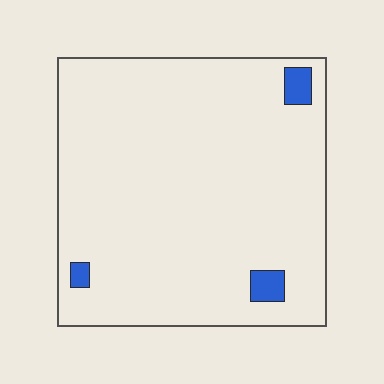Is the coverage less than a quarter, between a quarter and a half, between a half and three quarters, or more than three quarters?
Less than a quarter.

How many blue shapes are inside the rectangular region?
3.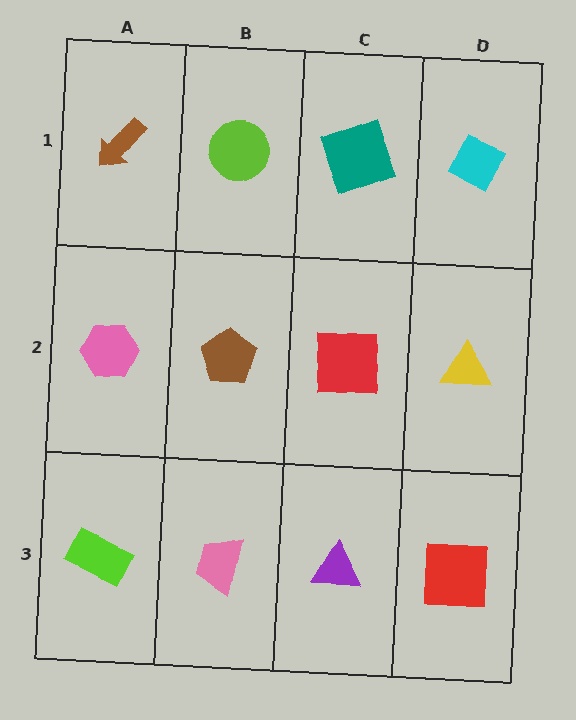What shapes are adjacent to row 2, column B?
A lime circle (row 1, column B), a pink trapezoid (row 3, column B), a pink hexagon (row 2, column A), a red square (row 2, column C).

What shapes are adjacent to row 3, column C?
A red square (row 2, column C), a pink trapezoid (row 3, column B), a red square (row 3, column D).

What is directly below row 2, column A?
A lime rectangle.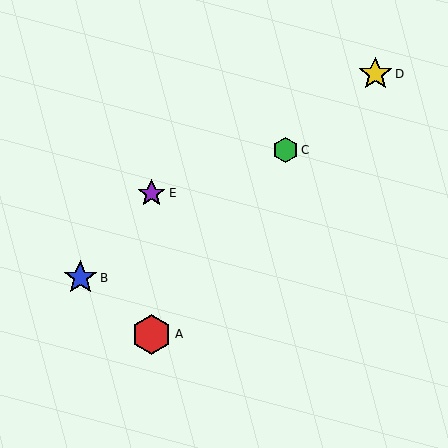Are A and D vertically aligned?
No, A is at x≈152 and D is at x≈375.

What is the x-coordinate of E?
Object E is at x≈152.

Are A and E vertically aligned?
Yes, both are at x≈152.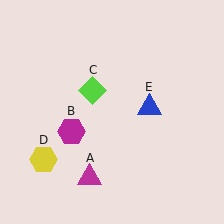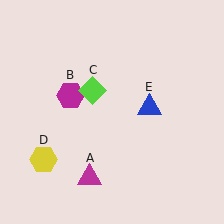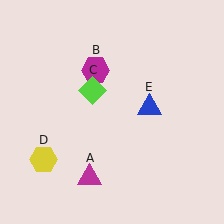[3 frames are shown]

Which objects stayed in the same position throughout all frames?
Magenta triangle (object A) and lime diamond (object C) and yellow hexagon (object D) and blue triangle (object E) remained stationary.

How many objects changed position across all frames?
1 object changed position: magenta hexagon (object B).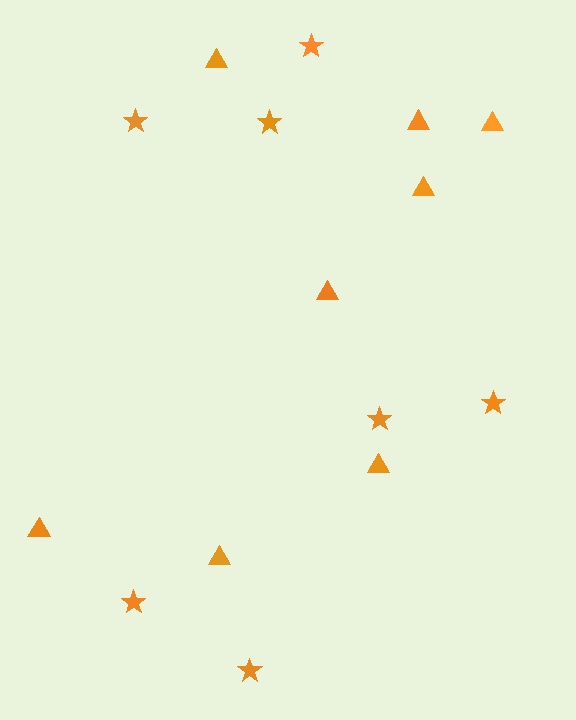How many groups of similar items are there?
There are 2 groups: one group of triangles (8) and one group of stars (7).